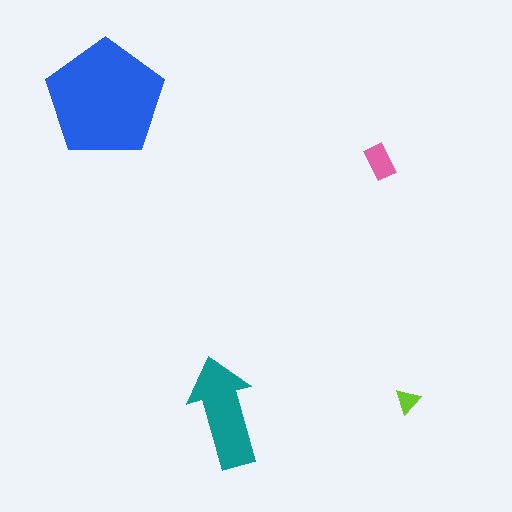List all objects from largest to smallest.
The blue pentagon, the teal arrow, the pink rectangle, the lime triangle.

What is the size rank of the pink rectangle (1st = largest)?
3rd.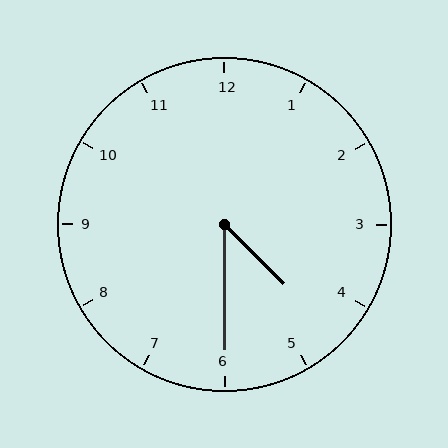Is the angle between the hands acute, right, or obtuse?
It is acute.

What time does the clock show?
4:30.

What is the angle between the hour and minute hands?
Approximately 45 degrees.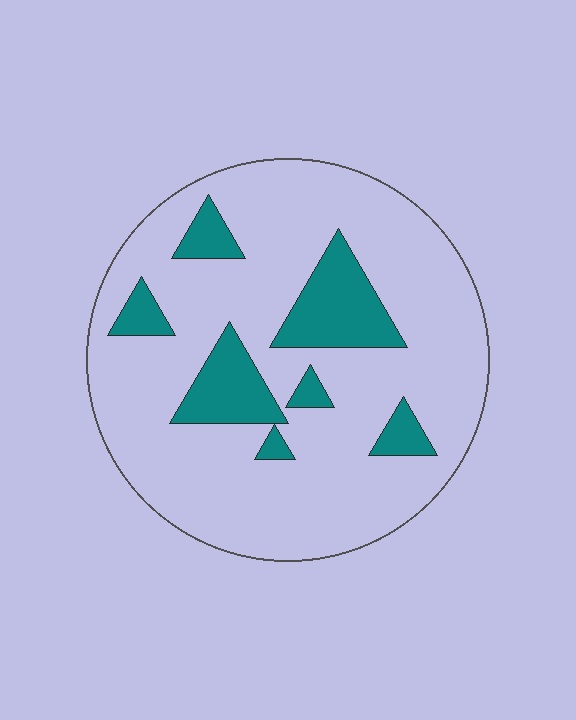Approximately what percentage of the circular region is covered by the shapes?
Approximately 20%.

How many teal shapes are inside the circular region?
7.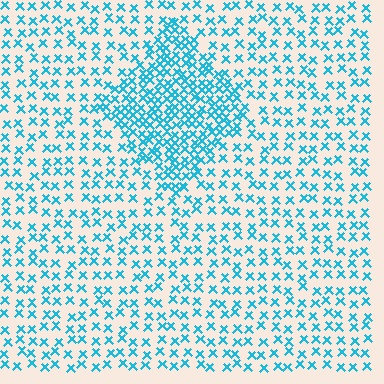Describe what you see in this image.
The image contains small cyan elements arranged at two different densities. A diamond-shaped region is visible where the elements are more densely packed than the surrounding area.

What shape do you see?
I see a diamond.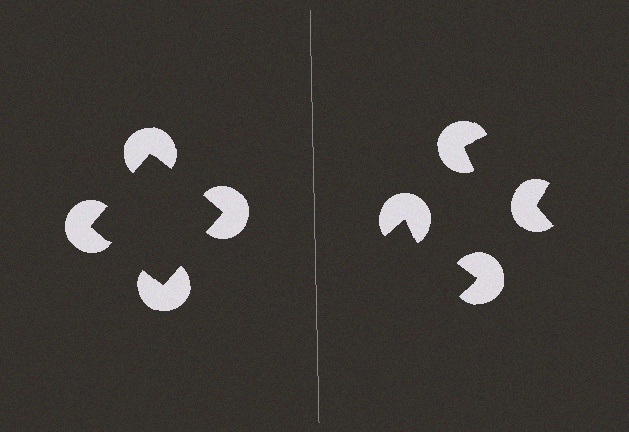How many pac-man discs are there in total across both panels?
8 — 4 on each side.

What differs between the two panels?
The pac-man discs are positioned identically on both sides; only the wedge orientations differ. On the left they align to a square; on the right they are misaligned.